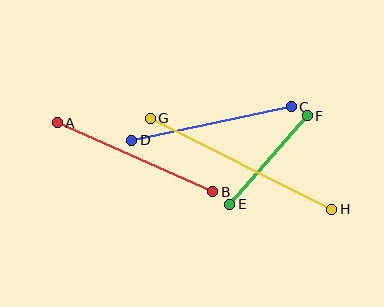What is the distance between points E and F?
The distance is approximately 118 pixels.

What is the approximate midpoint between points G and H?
The midpoint is at approximately (241, 164) pixels.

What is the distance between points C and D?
The distance is approximately 163 pixels.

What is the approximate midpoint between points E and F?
The midpoint is at approximately (268, 160) pixels.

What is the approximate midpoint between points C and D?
The midpoint is at approximately (212, 124) pixels.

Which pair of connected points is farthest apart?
Points G and H are farthest apart.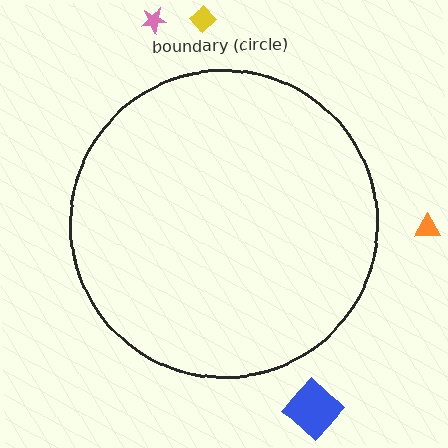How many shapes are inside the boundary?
0 inside, 4 outside.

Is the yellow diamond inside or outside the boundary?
Outside.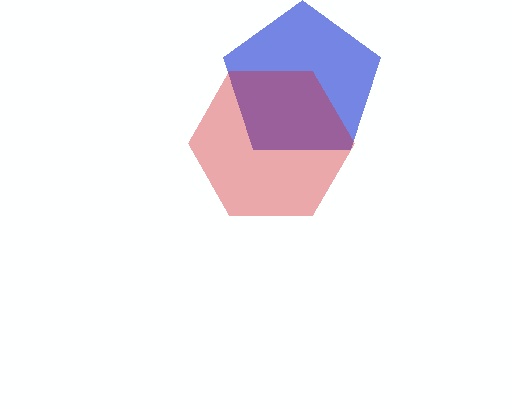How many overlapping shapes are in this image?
There are 2 overlapping shapes in the image.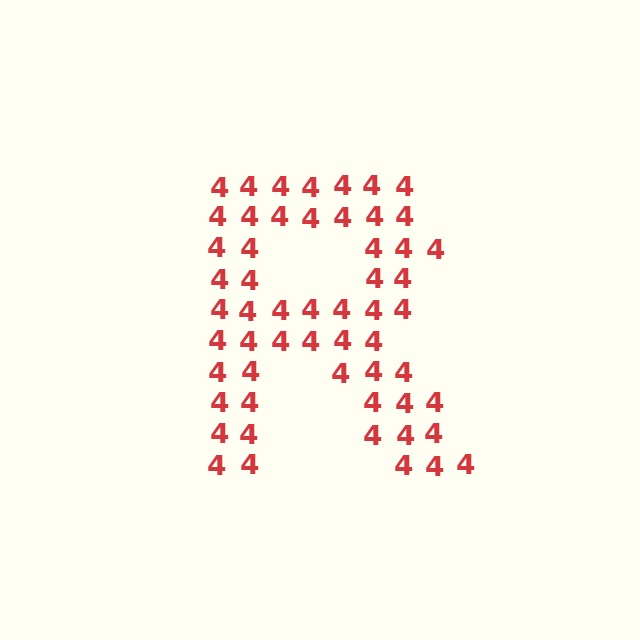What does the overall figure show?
The overall figure shows the letter R.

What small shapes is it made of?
It is made of small digit 4's.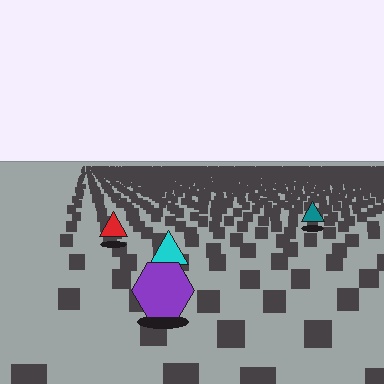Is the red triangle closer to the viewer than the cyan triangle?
No. The cyan triangle is closer — you can tell from the texture gradient: the ground texture is coarser near it.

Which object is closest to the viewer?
The purple hexagon is closest. The texture marks near it are larger and more spread out.